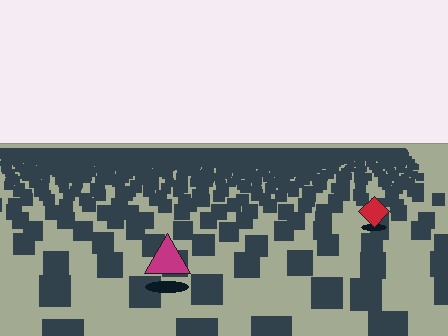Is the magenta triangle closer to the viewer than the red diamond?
Yes. The magenta triangle is closer — you can tell from the texture gradient: the ground texture is coarser near it.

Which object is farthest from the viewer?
The red diamond is farthest from the viewer. It appears smaller and the ground texture around it is denser.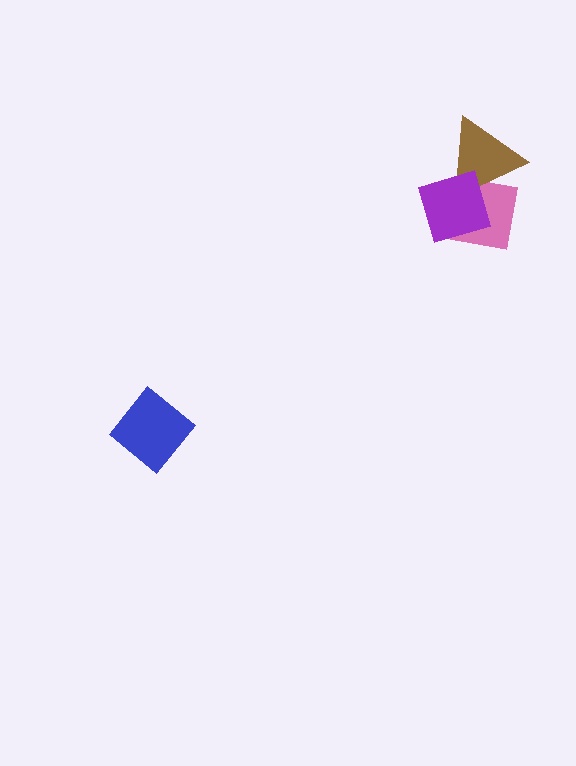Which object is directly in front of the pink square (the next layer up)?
The brown triangle is directly in front of the pink square.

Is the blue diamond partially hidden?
No, no other shape covers it.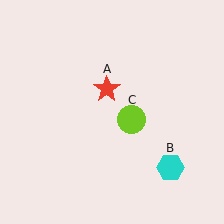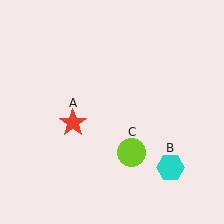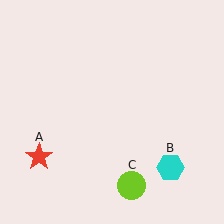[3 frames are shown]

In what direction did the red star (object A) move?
The red star (object A) moved down and to the left.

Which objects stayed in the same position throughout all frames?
Cyan hexagon (object B) remained stationary.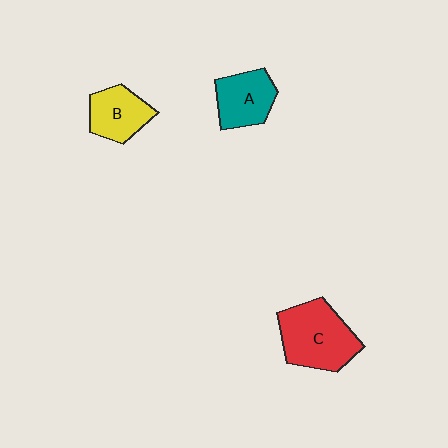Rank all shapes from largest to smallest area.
From largest to smallest: C (red), A (teal), B (yellow).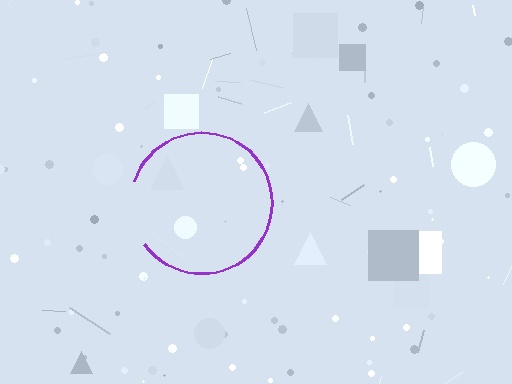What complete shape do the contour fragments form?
The contour fragments form a circle.